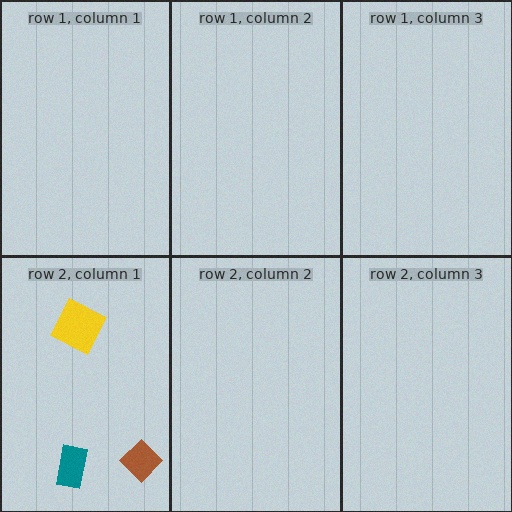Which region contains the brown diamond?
The row 2, column 1 region.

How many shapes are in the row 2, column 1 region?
3.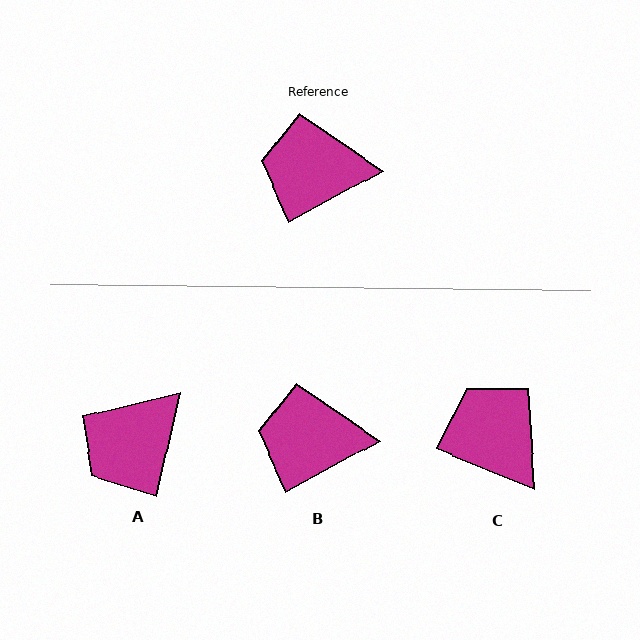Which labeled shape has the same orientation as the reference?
B.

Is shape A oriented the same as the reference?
No, it is off by about 48 degrees.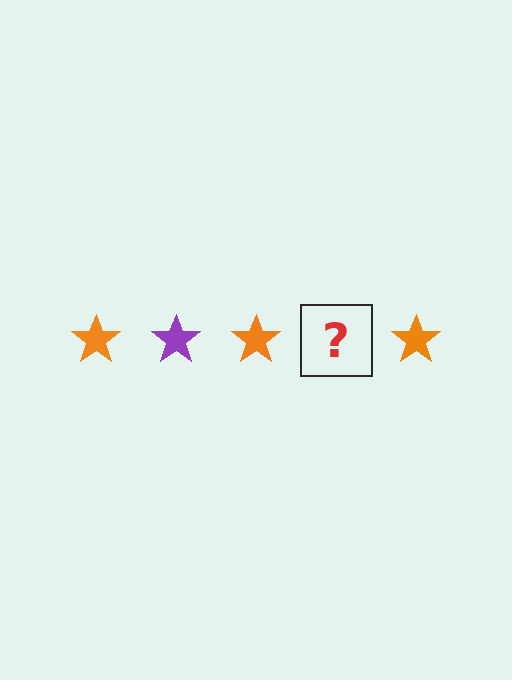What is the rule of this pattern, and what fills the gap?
The rule is that the pattern cycles through orange, purple stars. The gap should be filled with a purple star.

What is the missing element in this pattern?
The missing element is a purple star.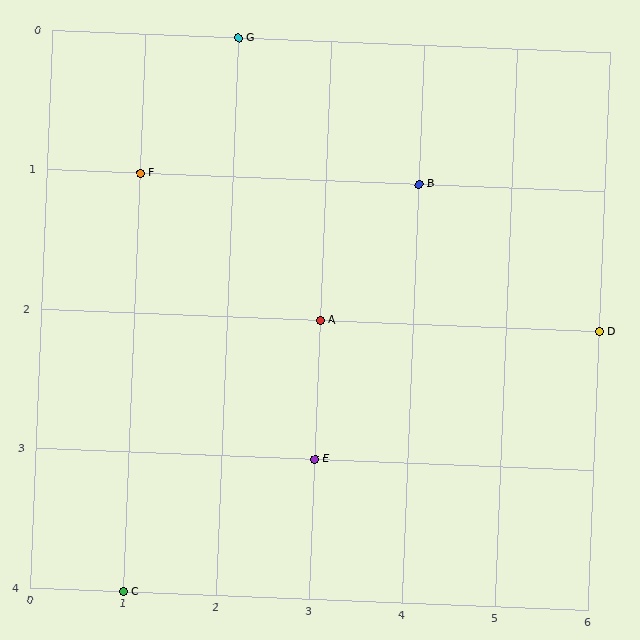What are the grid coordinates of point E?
Point E is at grid coordinates (3, 3).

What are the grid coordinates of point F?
Point F is at grid coordinates (1, 1).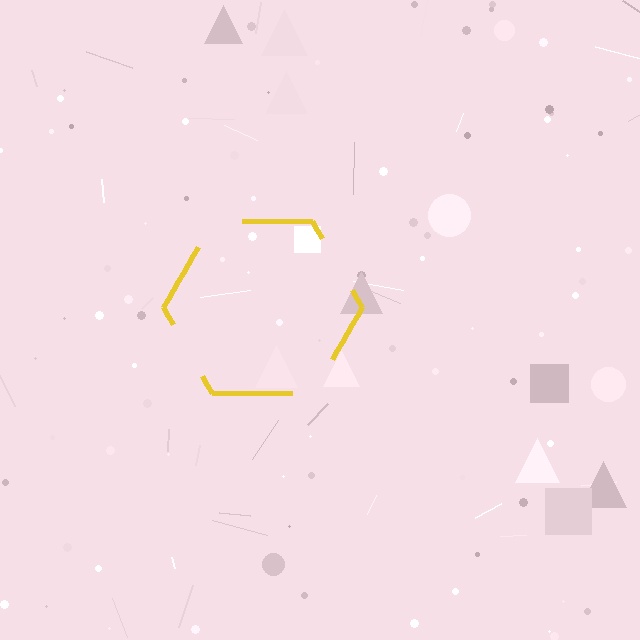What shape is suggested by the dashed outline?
The dashed outline suggests a hexagon.